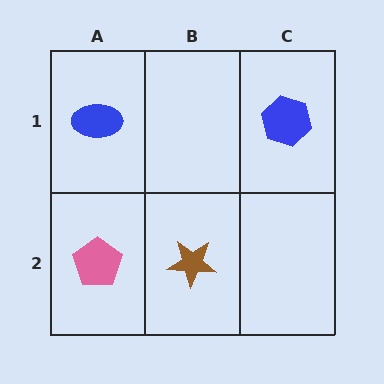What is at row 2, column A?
A pink pentagon.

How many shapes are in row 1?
2 shapes.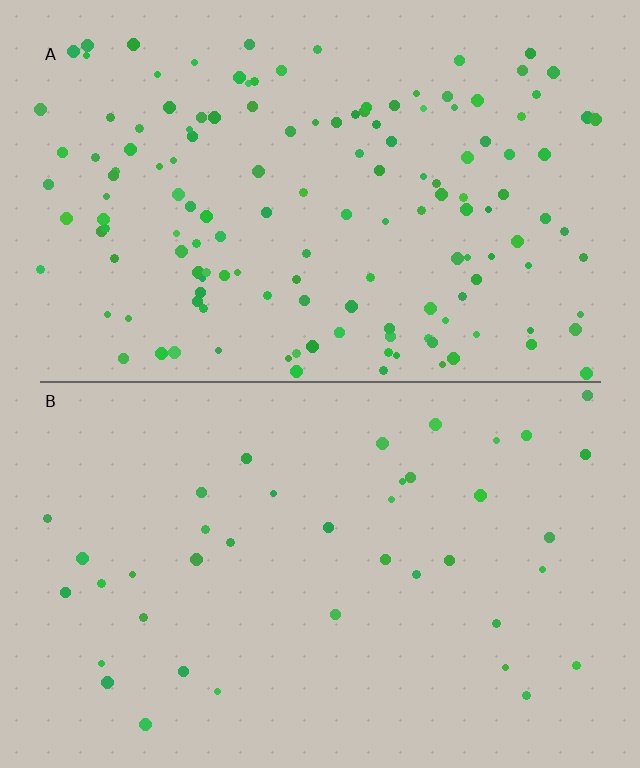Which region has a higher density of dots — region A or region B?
A (the top).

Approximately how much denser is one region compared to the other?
Approximately 3.6× — region A over region B.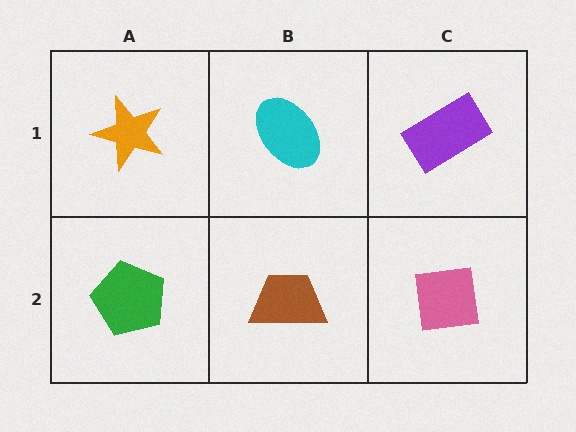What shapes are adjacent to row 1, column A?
A green pentagon (row 2, column A), a cyan ellipse (row 1, column B).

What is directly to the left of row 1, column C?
A cyan ellipse.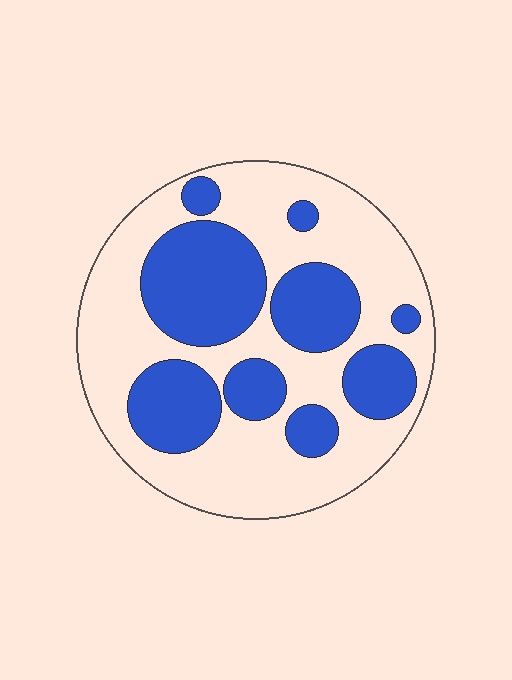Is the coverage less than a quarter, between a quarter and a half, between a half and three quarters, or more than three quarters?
Between a quarter and a half.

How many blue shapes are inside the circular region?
9.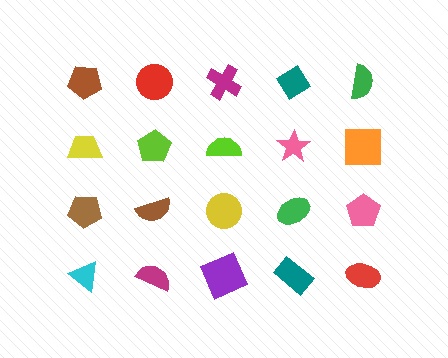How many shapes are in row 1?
5 shapes.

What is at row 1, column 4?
A teal diamond.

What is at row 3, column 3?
A yellow circle.